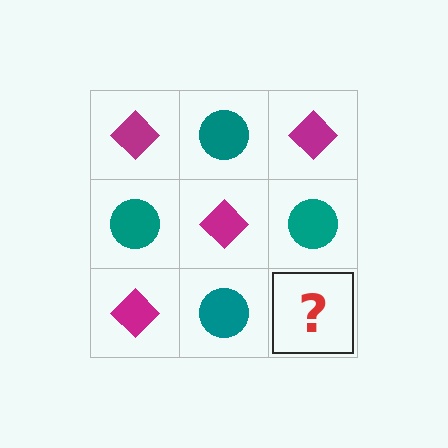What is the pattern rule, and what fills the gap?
The rule is that it alternates magenta diamond and teal circle in a checkerboard pattern. The gap should be filled with a magenta diamond.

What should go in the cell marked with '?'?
The missing cell should contain a magenta diamond.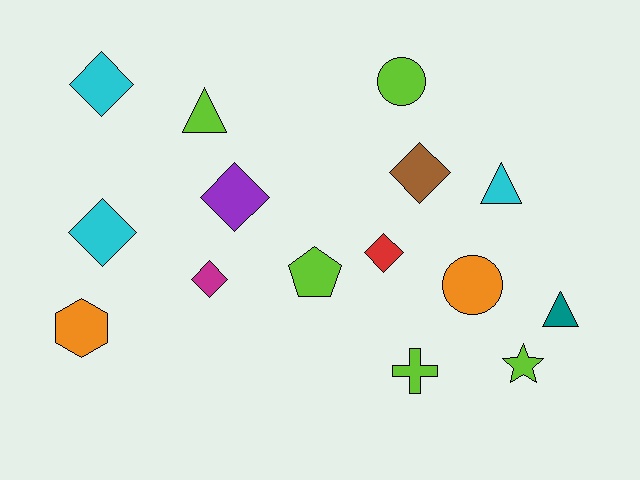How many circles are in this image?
There are 2 circles.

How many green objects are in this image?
There are no green objects.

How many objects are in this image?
There are 15 objects.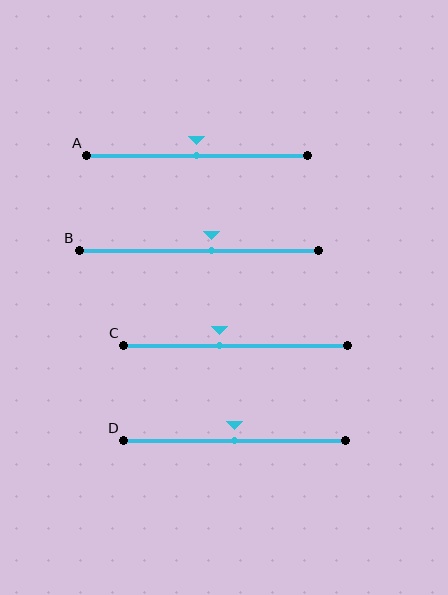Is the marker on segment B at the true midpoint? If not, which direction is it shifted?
No, the marker on segment B is shifted to the right by about 5% of the segment length.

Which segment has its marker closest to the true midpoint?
Segment A has its marker closest to the true midpoint.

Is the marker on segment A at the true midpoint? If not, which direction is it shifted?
Yes, the marker on segment A is at the true midpoint.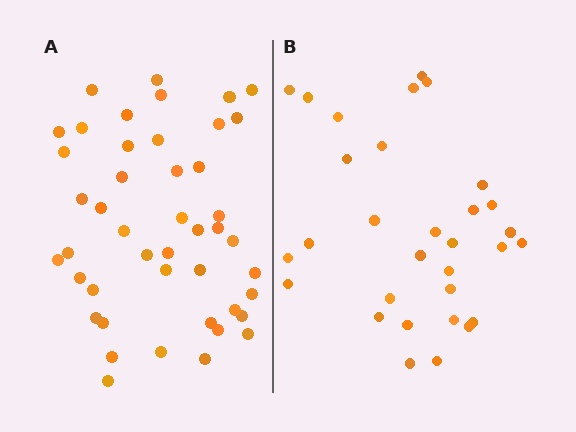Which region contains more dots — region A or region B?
Region A (the left region) has more dots.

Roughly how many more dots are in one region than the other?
Region A has approximately 15 more dots than region B.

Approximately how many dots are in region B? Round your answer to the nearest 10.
About 30 dots. (The exact count is 31, which rounds to 30.)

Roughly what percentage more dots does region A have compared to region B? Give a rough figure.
About 45% more.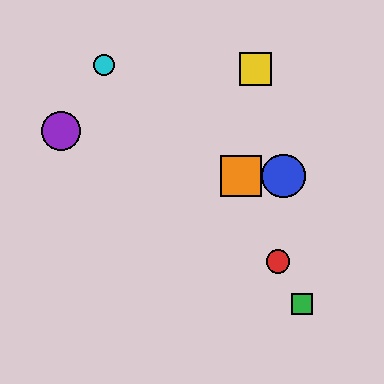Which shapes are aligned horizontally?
The blue circle, the orange square are aligned horizontally.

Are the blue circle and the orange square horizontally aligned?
Yes, both are at y≈176.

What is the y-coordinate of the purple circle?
The purple circle is at y≈131.